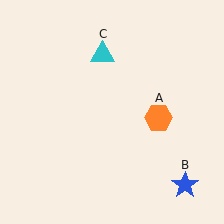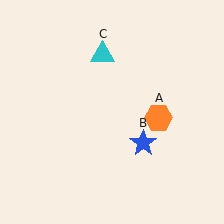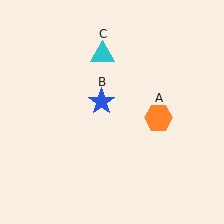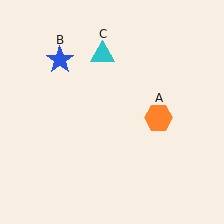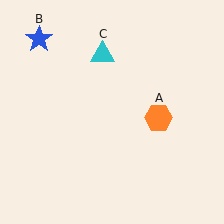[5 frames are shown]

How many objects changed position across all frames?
1 object changed position: blue star (object B).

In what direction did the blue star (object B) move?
The blue star (object B) moved up and to the left.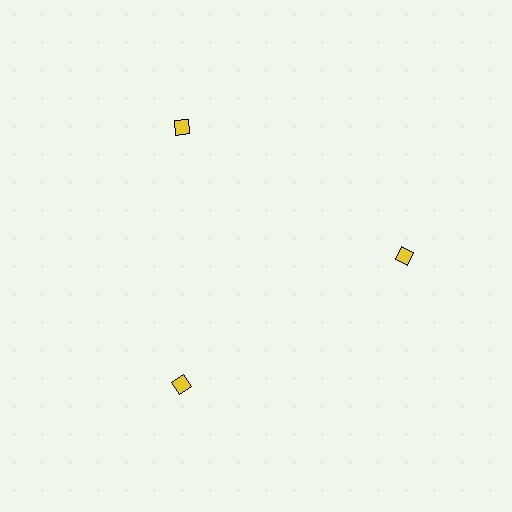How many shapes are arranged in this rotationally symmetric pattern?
There are 3 shapes, arranged in 3 groups of 1.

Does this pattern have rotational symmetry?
Yes, this pattern has 3-fold rotational symmetry. It looks the same after rotating 120 degrees around the center.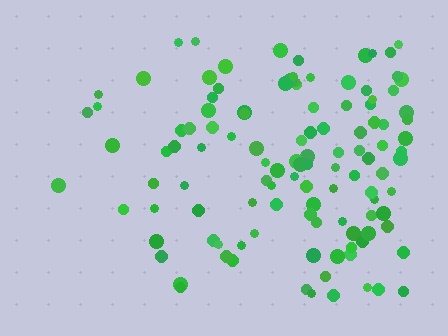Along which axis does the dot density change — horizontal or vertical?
Horizontal.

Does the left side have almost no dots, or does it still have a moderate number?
Still a moderate number, just noticeably fewer than the right.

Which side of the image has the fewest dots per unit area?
The left.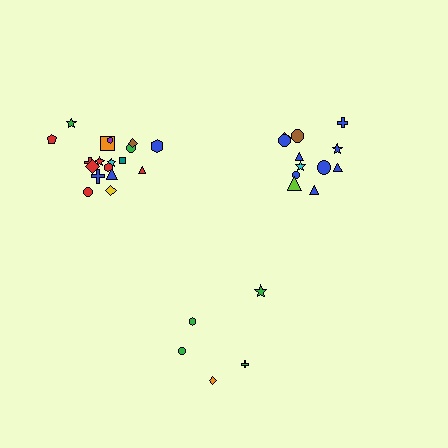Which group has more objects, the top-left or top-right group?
The top-left group.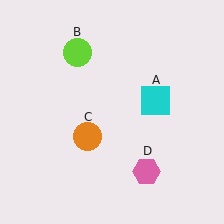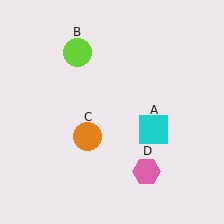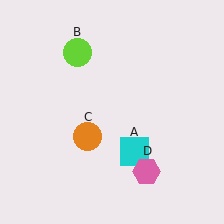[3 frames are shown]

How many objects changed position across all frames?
1 object changed position: cyan square (object A).